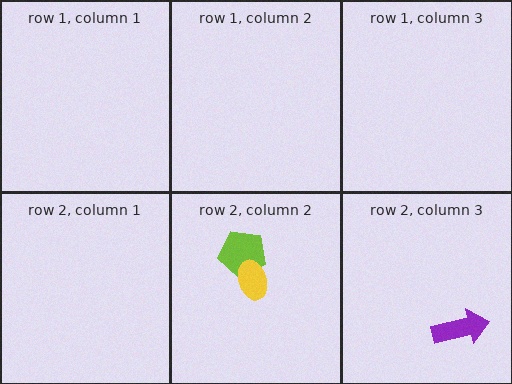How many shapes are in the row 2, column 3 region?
1.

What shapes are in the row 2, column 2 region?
The lime pentagon, the yellow ellipse.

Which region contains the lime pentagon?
The row 2, column 2 region.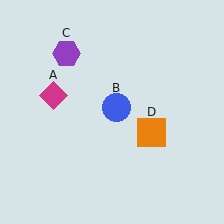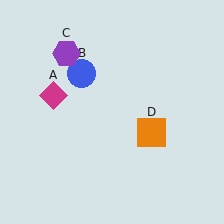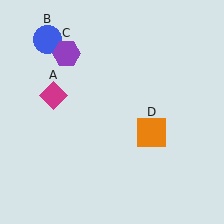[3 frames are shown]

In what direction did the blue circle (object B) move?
The blue circle (object B) moved up and to the left.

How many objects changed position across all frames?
1 object changed position: blue circle (object B).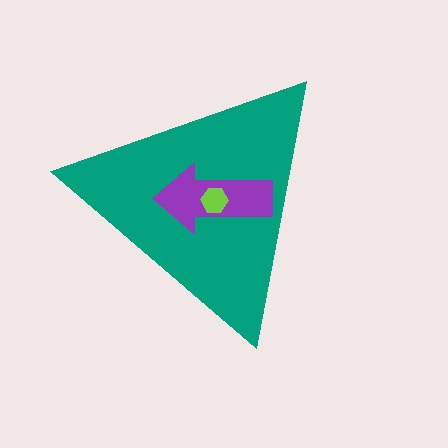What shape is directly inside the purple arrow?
The lime hexagon.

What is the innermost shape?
The lime hexagon.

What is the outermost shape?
The teal triangle.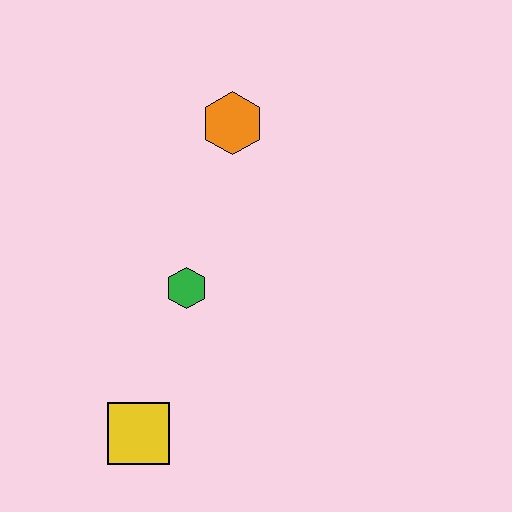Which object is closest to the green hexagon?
The yellow square is closest to the green hexagon.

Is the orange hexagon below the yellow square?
No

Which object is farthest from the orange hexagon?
The yellow square is farthest from the orange hexagon.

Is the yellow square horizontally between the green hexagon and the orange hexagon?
No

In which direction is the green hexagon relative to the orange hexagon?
The green hexagon is below the orange hexagon.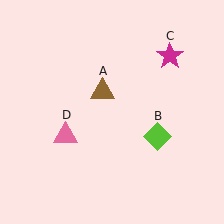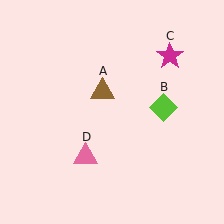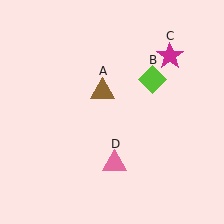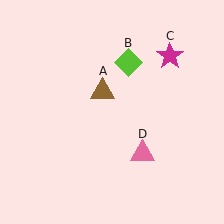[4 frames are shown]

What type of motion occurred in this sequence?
The lime diamond (object B), pink triangle (object D) rotated counterclockwise around the center of the scene.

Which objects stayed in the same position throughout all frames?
Brown triangle (object A) and magenta star (object C) remained stationary.